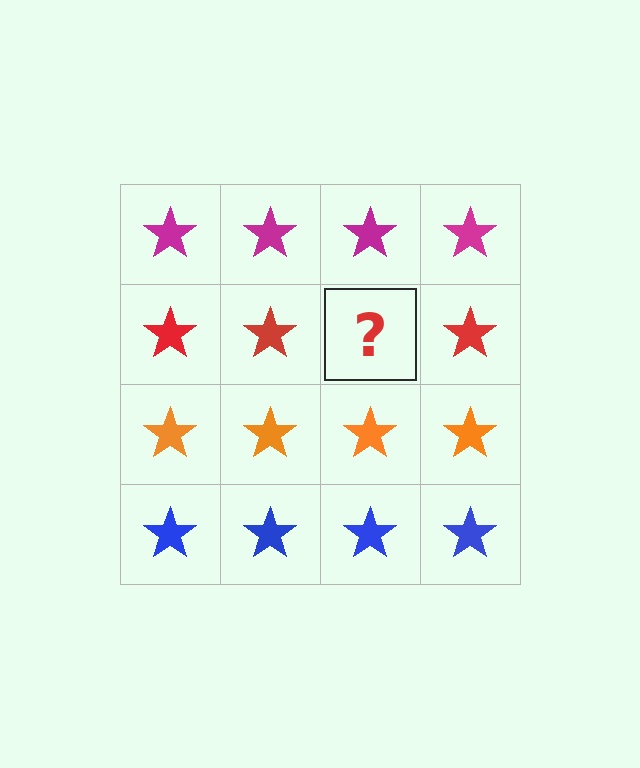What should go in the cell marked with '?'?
The missing cell should contain a red star.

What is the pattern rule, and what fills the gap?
The rule is that each row has a consistent color. The gap should be filled with a red star.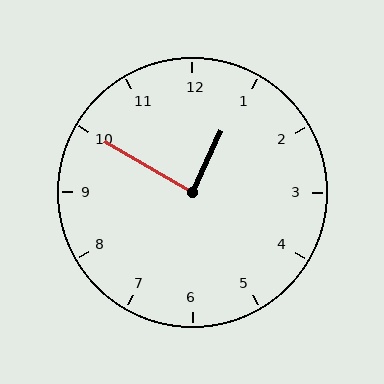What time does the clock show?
12:50.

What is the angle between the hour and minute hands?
Approximately 85 degrees.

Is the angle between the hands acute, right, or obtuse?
It is right.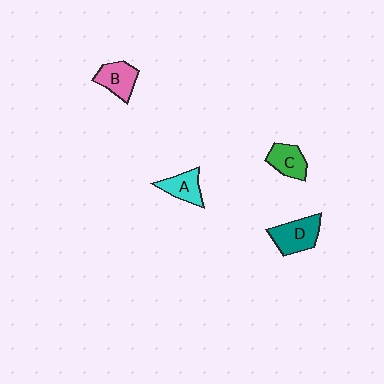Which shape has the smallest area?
Shape A (cyan).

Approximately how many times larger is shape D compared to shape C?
Approximately 1.3 times.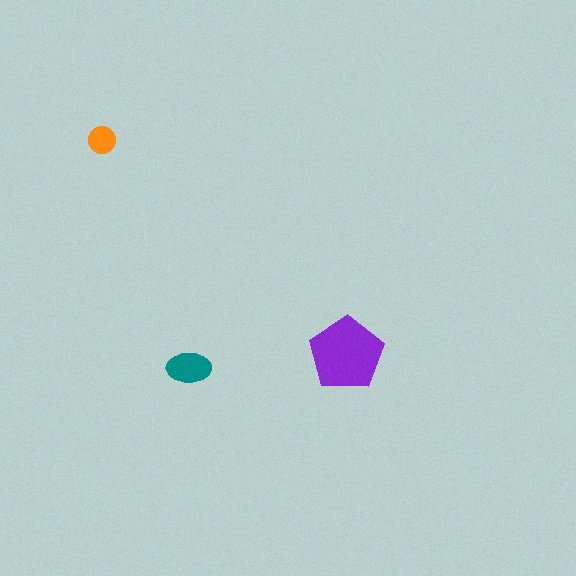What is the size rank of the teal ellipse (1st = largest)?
2nd.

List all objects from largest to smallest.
The purple pentagon, the teal ellipse, the orange circle.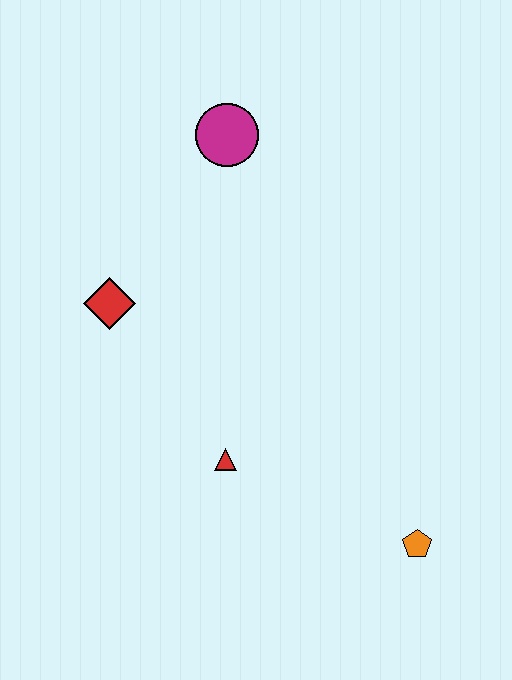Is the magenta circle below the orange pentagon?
No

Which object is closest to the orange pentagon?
The red triangle is closest to the orange pentagon.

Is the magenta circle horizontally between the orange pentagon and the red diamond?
Yes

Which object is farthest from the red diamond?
The orange pentagon is farthest from the red diamond.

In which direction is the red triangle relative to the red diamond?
The red triangle is below the red diamond.